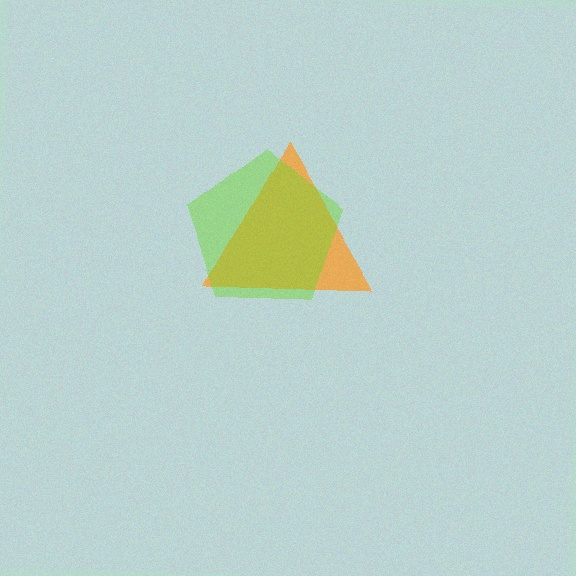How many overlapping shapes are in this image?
There are 2 overlapping shapes in the image.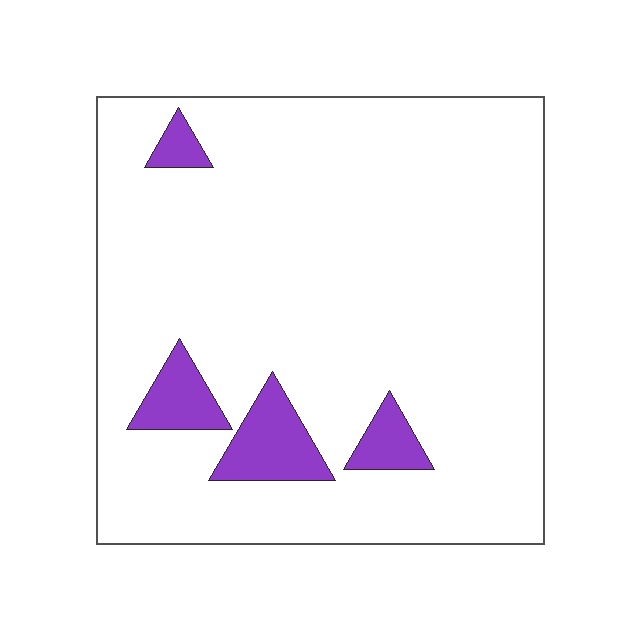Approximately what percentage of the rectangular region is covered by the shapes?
Approximately 10%.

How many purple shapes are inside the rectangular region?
4.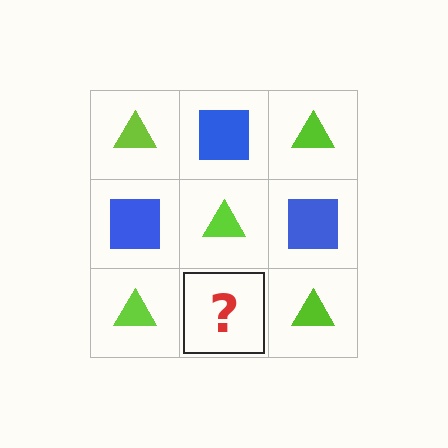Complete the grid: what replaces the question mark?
The question mark should be replaced with a blue square.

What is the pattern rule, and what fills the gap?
The rule is that it alternates lime triangle and blue square in a checkerboard pattern. The gap should be filled with a blue square.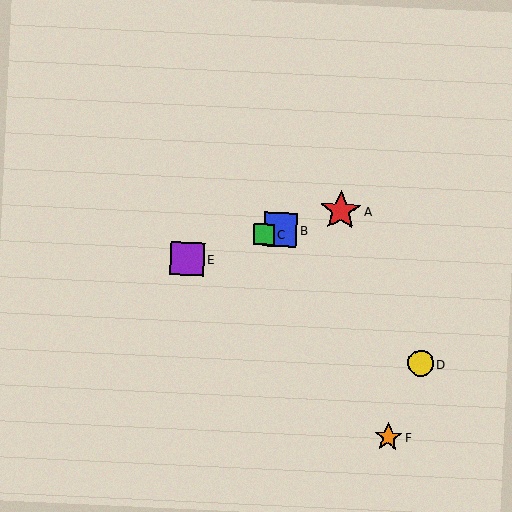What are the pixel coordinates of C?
Object C is at (264, 235).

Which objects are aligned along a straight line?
Objects A, B, C, E are aligned along a straight line.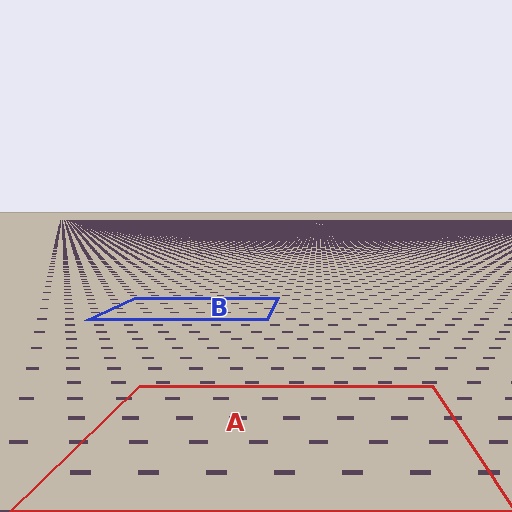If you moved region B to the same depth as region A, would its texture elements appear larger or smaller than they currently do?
They would appear larger. At a closer depth, the same texture elements are projected at a bigger on-screen size.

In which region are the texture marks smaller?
The texture marks are smaller in region B, because it is farther away.